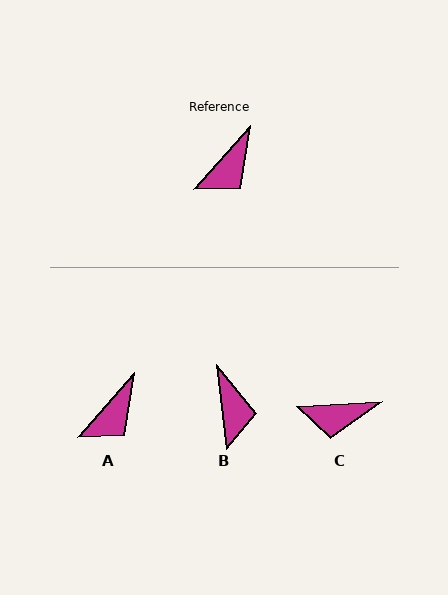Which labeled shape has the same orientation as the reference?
A.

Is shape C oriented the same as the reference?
No, it is off by about 46 degrees.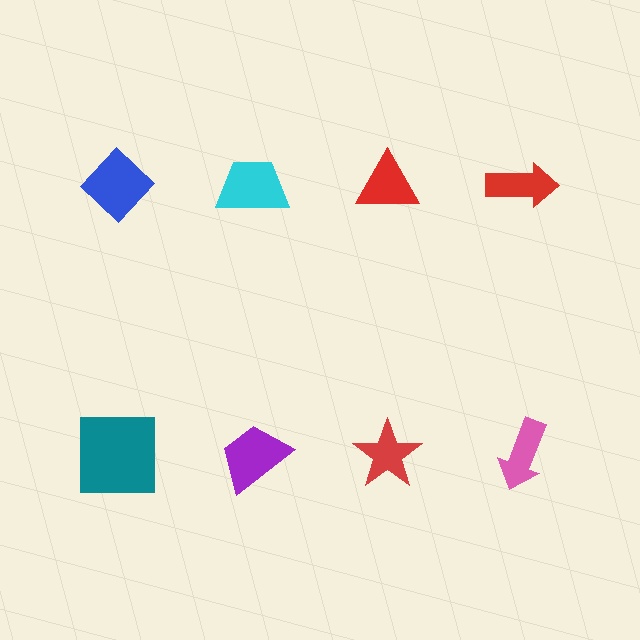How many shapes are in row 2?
4 shapes.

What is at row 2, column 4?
A pink arrow.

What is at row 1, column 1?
A blue diamond.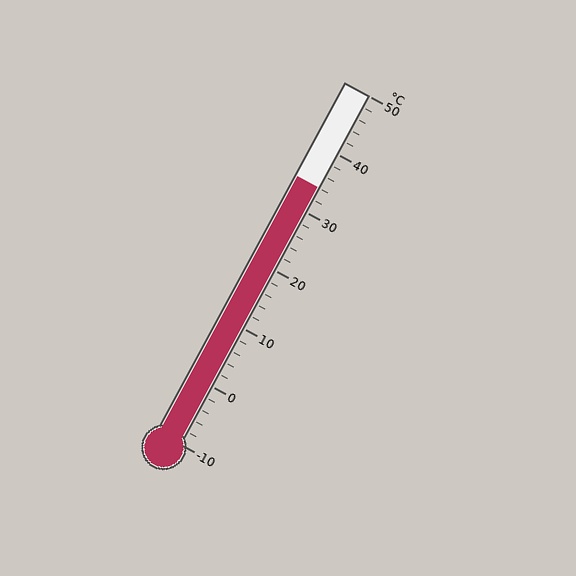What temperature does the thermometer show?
The thermometer shows approximately 34°C.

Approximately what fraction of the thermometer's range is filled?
The thermometer is filled to approximately 75% of its range.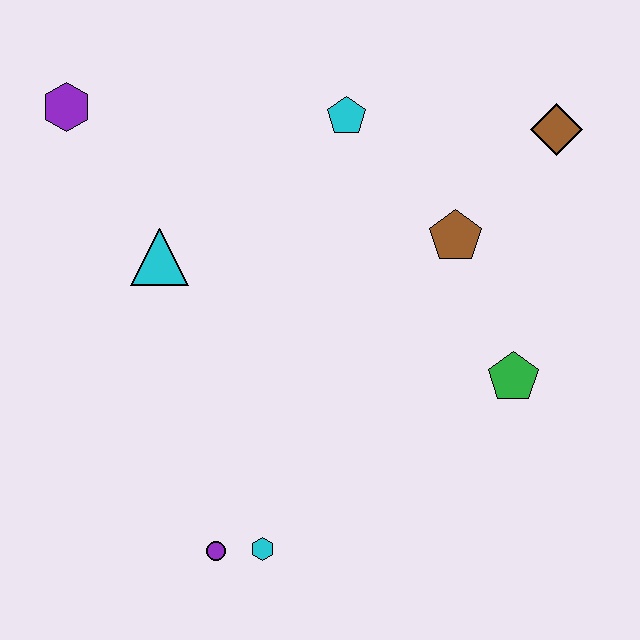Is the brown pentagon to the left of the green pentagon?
Yes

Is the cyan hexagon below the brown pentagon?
Yes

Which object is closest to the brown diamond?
The brown pentagon is closest to the brown diamond.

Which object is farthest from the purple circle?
The brown diamond is farthest from the purple circle.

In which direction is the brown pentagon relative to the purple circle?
The brown pentagon is above the purple circle.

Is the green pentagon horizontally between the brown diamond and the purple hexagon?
Yes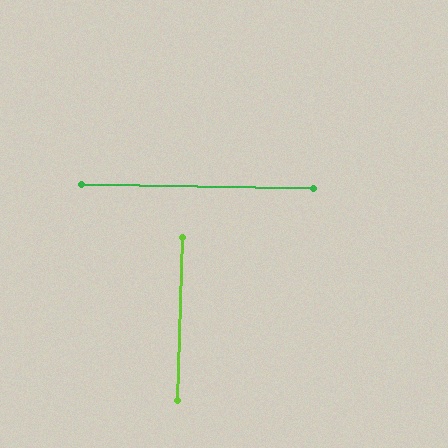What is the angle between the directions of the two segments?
Approximately 89 degrees.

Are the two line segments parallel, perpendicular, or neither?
Perpendicular — they meet at approximately 89°.